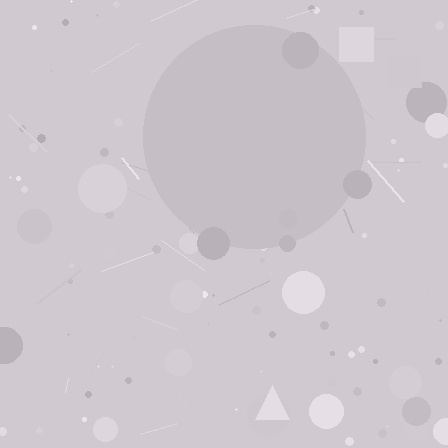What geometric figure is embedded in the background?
A circle is embedded in the background.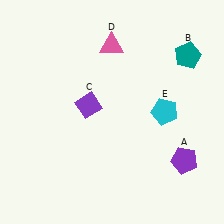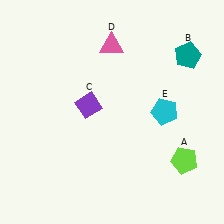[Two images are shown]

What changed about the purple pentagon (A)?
In Image 1, A is purple. In Image 2, it changed to lime.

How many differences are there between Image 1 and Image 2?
There is 1 difference between the two images.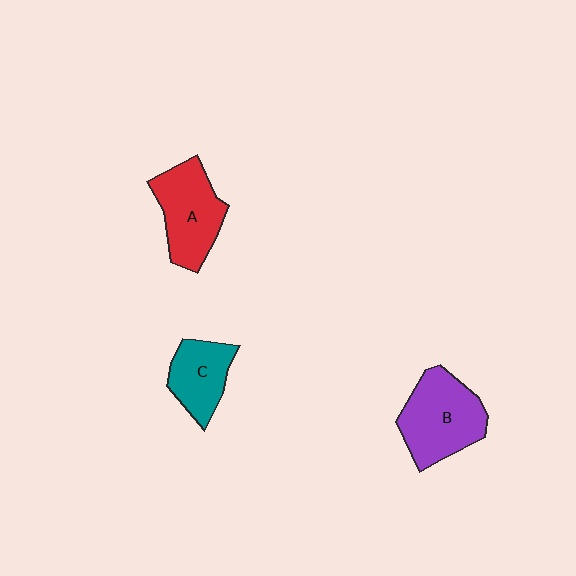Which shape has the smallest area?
Shape C (teal).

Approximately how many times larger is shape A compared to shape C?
Approximately 1.4 times.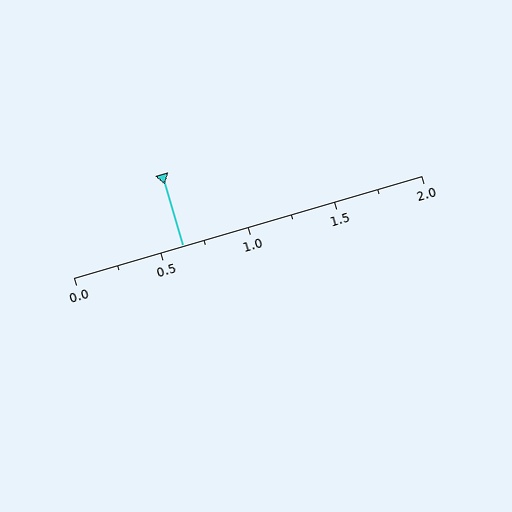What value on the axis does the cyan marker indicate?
The marker indicates approximately 0.62.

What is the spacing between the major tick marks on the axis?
The major ticks are spaced 0.5 apart.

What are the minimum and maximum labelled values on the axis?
The axis runs from 0.0 to 2.0.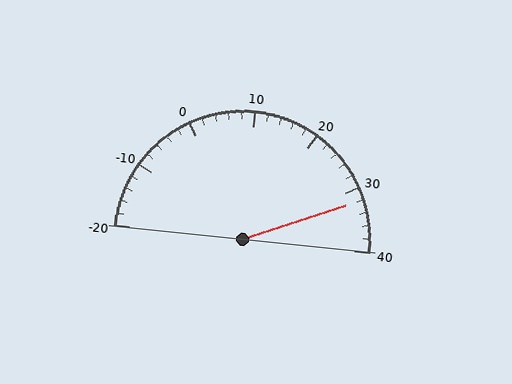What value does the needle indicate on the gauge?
The needle indicates approximately 32.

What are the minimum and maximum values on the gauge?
The gauge ranges from -20 to 40.